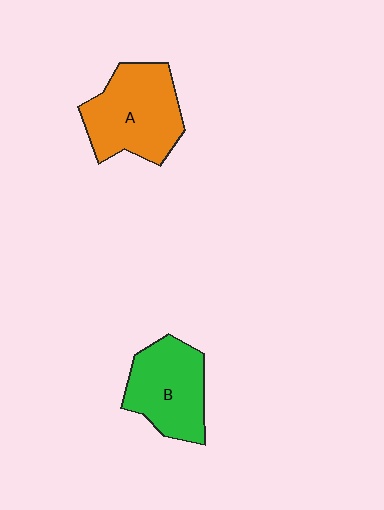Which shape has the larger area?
Shape A (orange).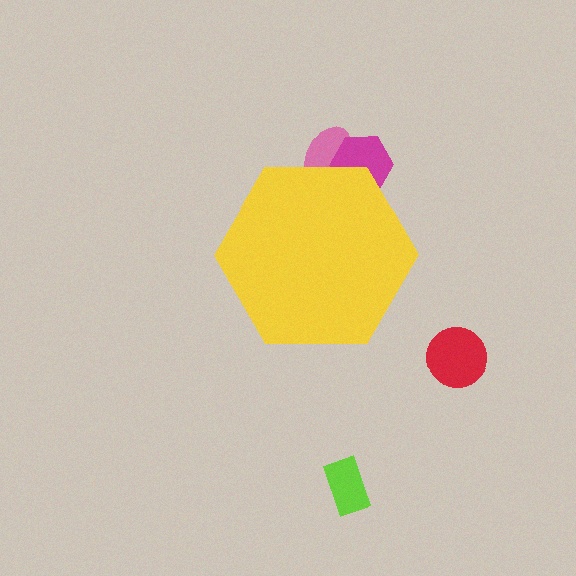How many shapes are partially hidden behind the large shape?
2 shapes are partially hidden.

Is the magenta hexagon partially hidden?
Yes, the magenta hexagon is partially hidden behind the yellow hexagon.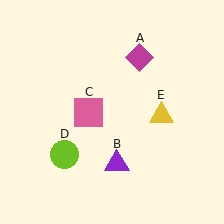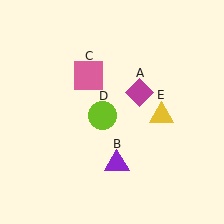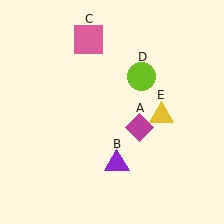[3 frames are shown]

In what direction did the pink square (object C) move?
The pink square (object C) moved up.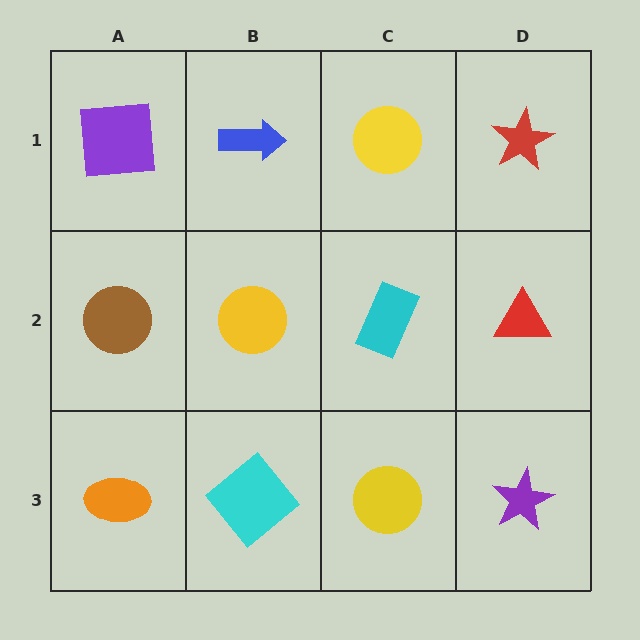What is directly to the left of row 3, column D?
A yellow circle.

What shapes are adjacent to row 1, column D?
A red triangle (row 2, column D), a yellow circle (row 1, column C).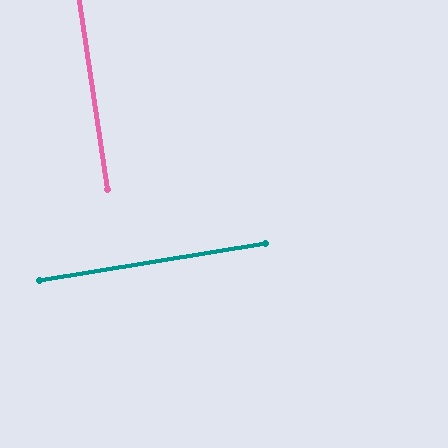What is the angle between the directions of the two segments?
Approximately 89 degrees.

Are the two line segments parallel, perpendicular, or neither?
Perpendicular — they meet at approximately 89°.